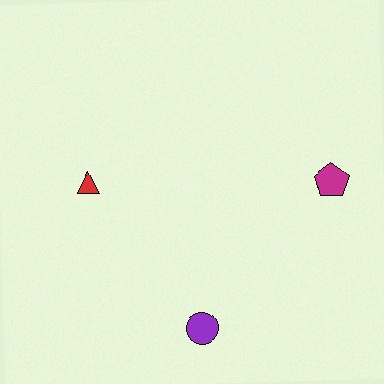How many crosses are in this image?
There are no crosses.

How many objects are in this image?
There are 3 objects.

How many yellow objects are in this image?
There are no yellow objects.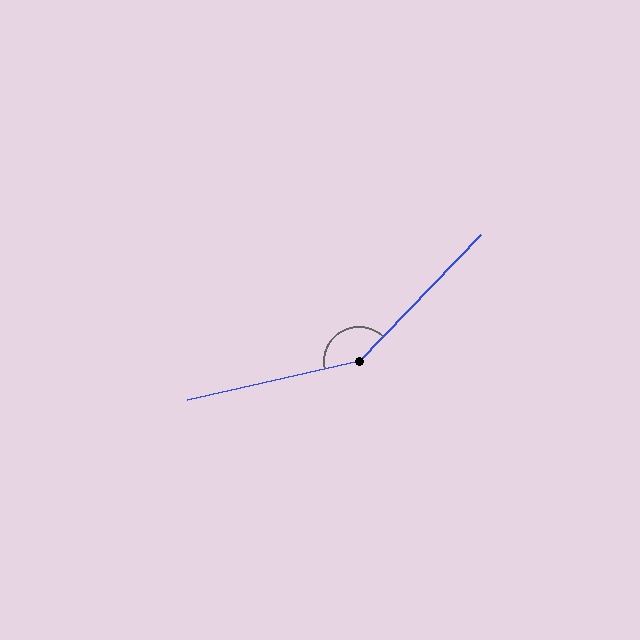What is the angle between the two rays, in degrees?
Approximately 147 degrees.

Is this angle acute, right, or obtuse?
It is obtuse.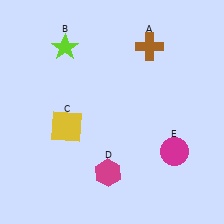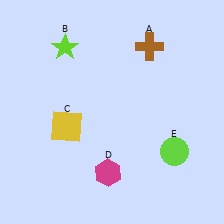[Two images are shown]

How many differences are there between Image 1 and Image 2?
There is 1 difference between the two images.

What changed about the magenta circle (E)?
In Image 1, E is magenta. In Image 2, it changed to lime.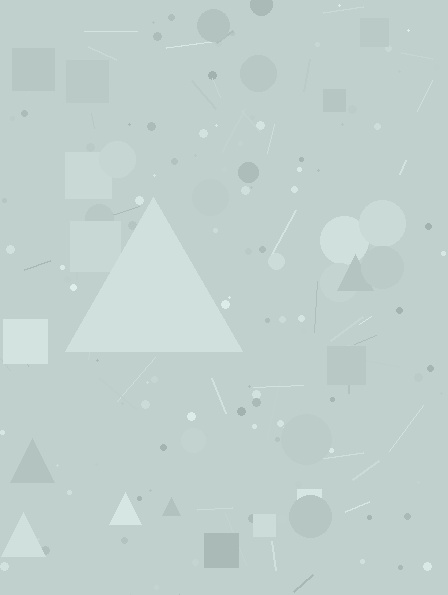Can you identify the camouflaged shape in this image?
The camouflaged shape is a triangle.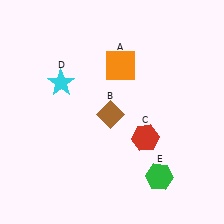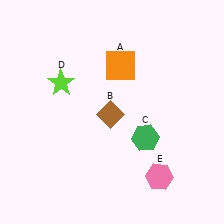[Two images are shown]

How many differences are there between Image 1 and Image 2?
There are 3 differences between the two images.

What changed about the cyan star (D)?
In Image 1, D is cyan. In Image 2, it changed to lime.